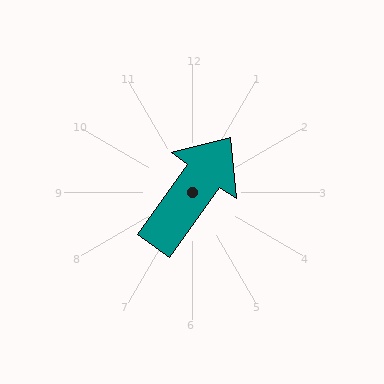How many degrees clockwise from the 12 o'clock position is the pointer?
Approximately 35 degrees.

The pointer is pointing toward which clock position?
Roughly 1 o'clock.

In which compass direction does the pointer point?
Northeast.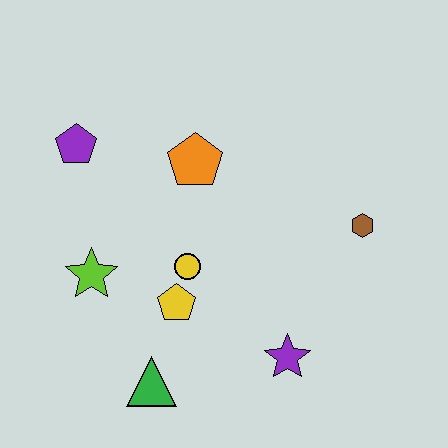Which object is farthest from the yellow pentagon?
The brown hexagon is farthest from the yellow pentagon.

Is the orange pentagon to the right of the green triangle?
Yes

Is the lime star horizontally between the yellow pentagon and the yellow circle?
No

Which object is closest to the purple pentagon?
The orange pentagon is closest to the purple pentagon.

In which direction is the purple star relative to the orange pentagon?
The purple star is below the orange pentagon.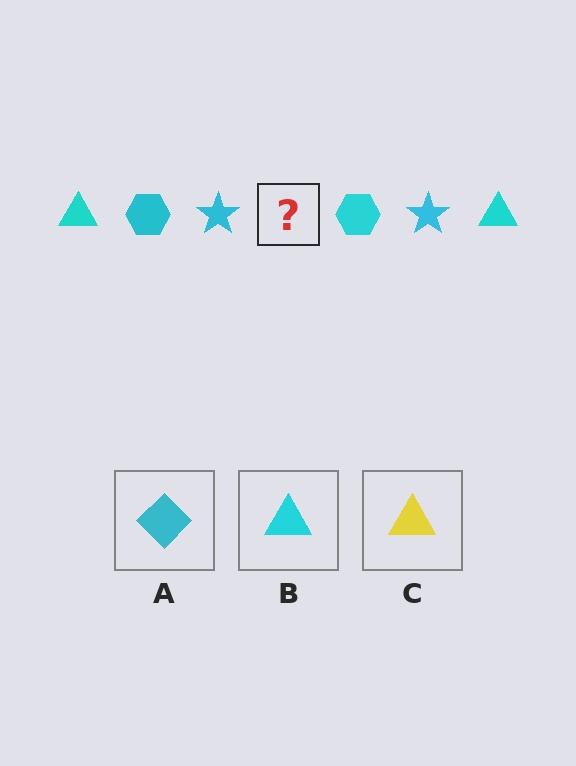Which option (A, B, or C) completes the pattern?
B.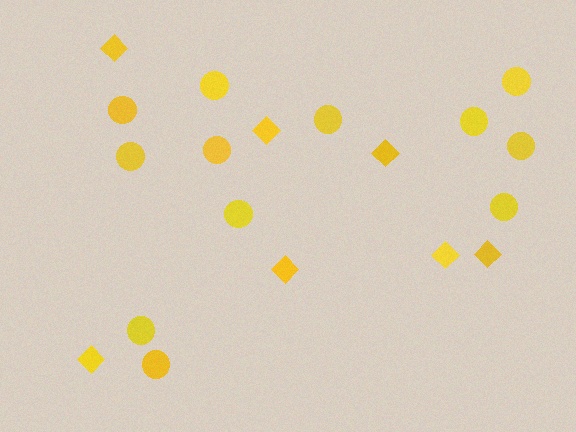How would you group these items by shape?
There are 2 groups: one group of diamonds (7) and one group of circles (12).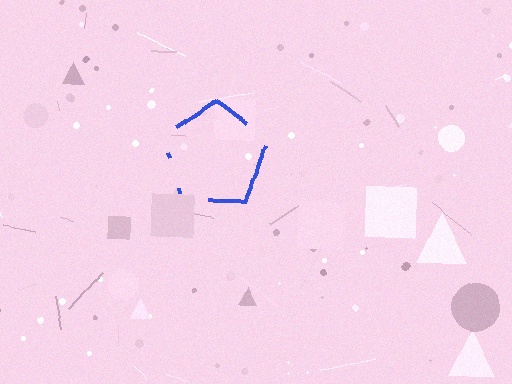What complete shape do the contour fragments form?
The contour fragments form a pentagon.